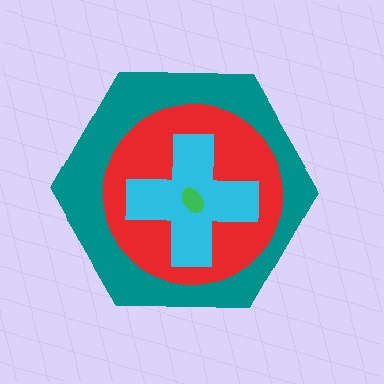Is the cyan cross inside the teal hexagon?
Yes.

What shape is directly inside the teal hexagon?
The red circle.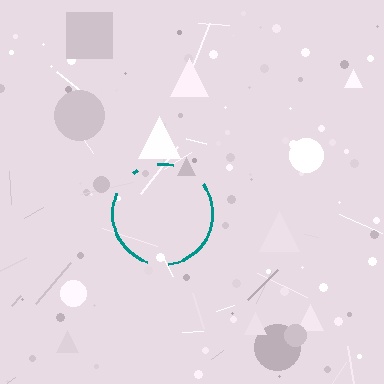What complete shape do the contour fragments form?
The contour fragments form a circle.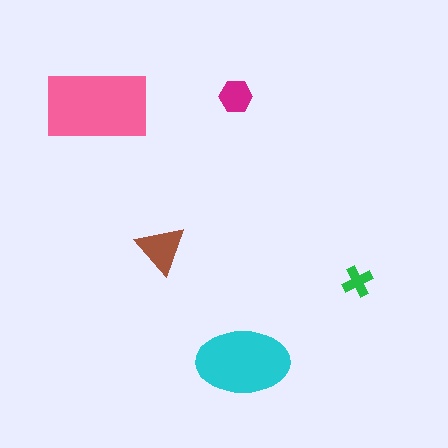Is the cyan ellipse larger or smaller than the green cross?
Larger.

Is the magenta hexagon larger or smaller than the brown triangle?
Smaller.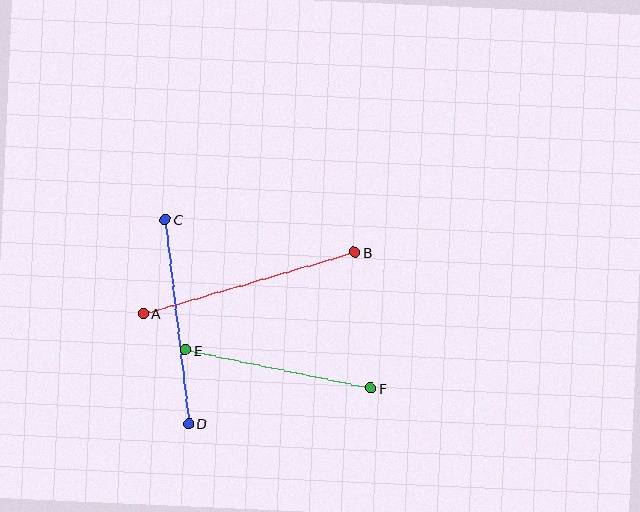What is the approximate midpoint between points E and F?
The midpoint is at approximately (278, 369) pixels.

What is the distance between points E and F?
The distance is approximately 189 pixels.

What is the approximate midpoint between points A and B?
The midpoint is at approximately (249, 283) pixels.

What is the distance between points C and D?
The distance is approximately 205 pixels.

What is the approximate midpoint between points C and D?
The midpoint is at approximately (177, 321) pixels.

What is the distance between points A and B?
The distance is approximately 220 pixels.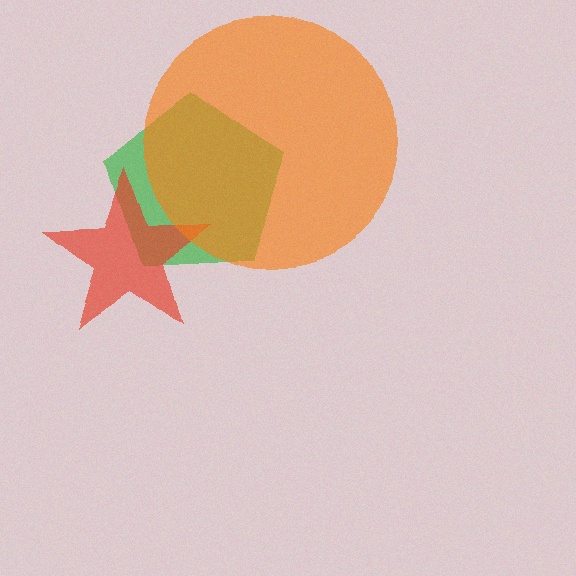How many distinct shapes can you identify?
There are 3 distinct shapes: a green pentagon, a red star, an orange circle.